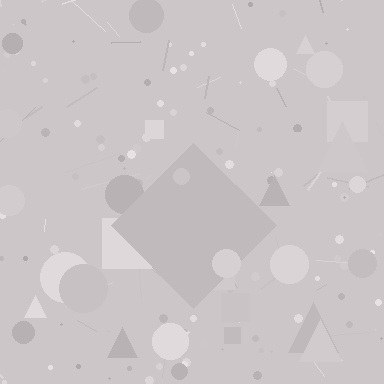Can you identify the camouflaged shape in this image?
The camouflaged shape is a diamond.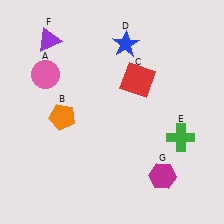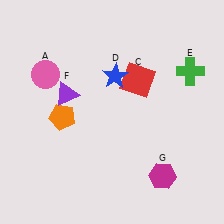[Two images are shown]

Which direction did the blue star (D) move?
The blue star (D) moved down.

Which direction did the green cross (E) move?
The green cross (E) moved up.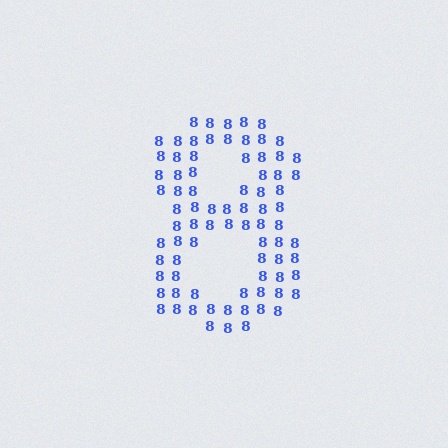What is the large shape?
The large shape is the digit 8.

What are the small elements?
The small elements are digit 8's.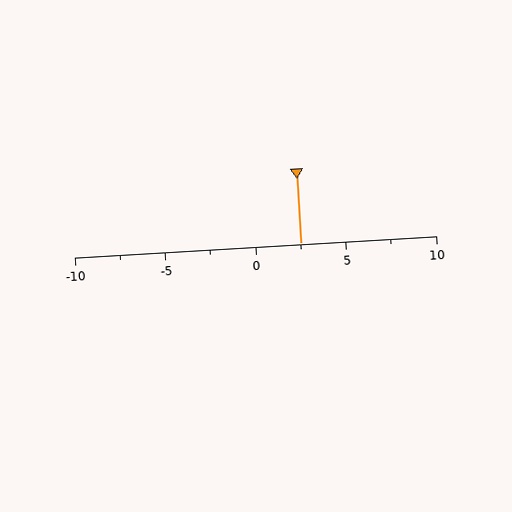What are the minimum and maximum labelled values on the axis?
The axis runs from -10 to 10.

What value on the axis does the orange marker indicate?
The marker indicates approximately 2.5.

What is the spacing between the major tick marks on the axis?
The major ticks are spaced 5 apart.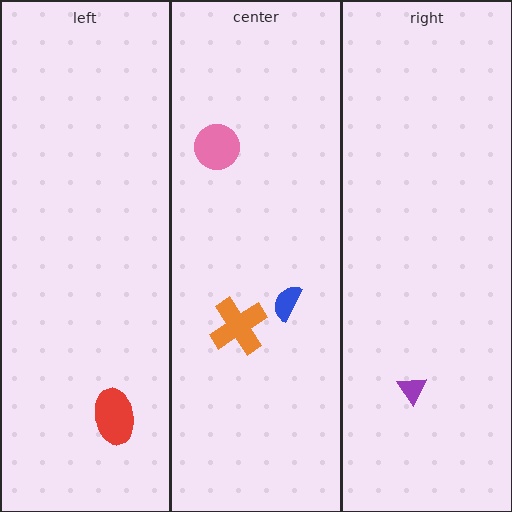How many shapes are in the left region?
1.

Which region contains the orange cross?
The center region.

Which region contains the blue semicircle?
The center region.